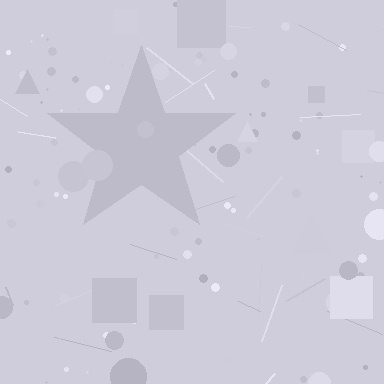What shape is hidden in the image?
A star is hidden in the image.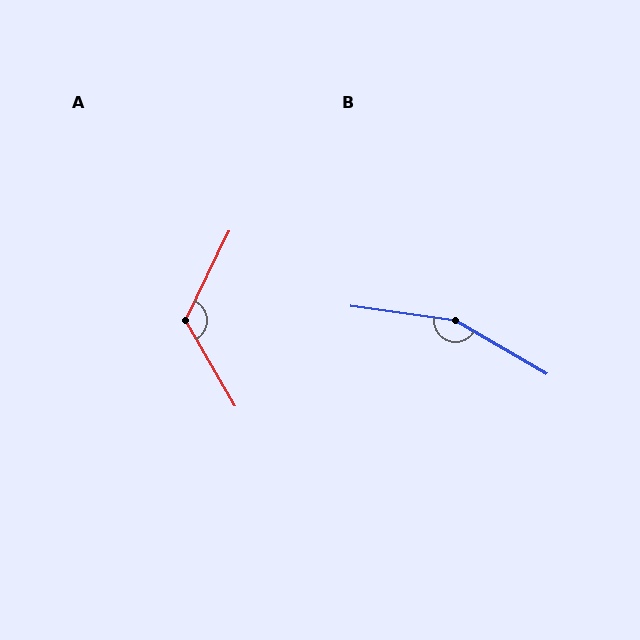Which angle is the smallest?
A, at approximately 124 degrees.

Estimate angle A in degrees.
Approximately 124 degrees.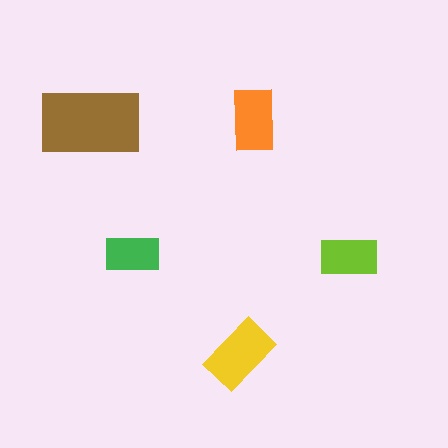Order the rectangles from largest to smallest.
the brown one, the yellow one, the orange one, the lime one, the green one.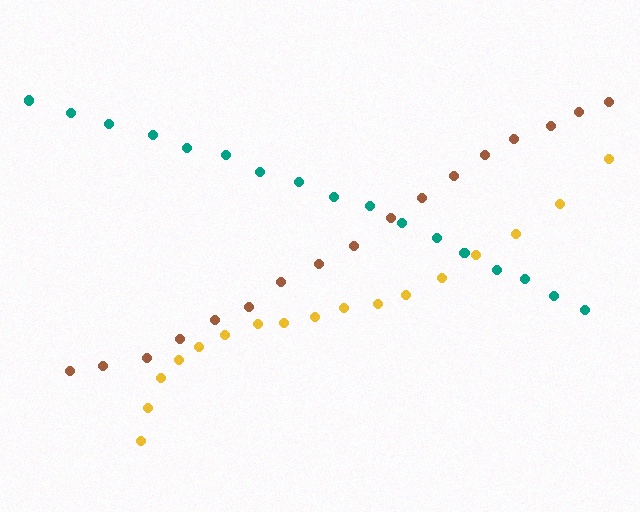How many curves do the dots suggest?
There are 3 distinct paths.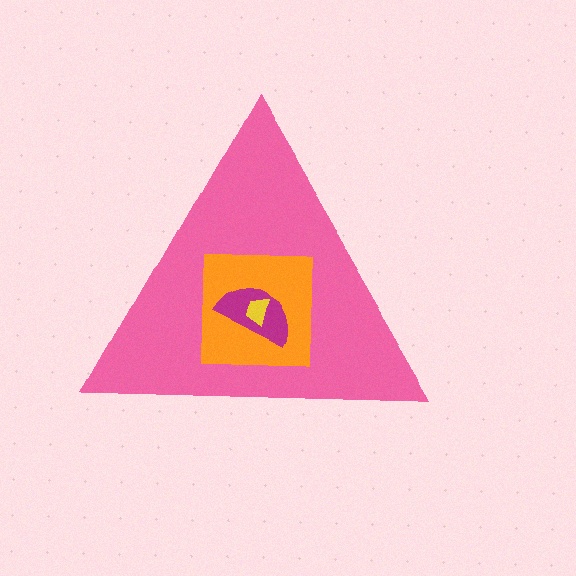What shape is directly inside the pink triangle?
The orange square.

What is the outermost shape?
The pink triangle.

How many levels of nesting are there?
4.